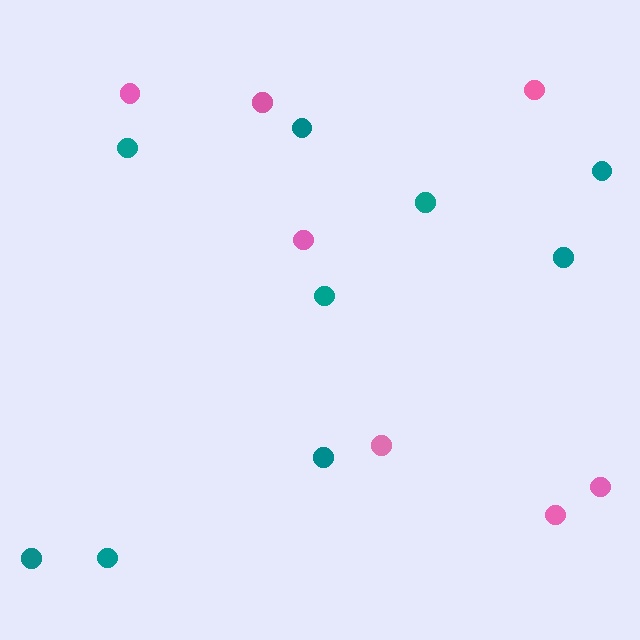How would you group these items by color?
There are 2 groups: one group of teal circles (9) and one group of pink circles (7).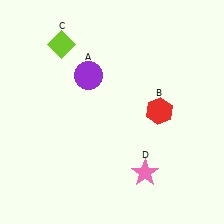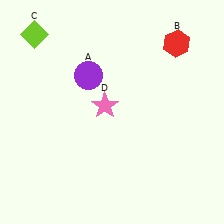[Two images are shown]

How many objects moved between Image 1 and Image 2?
3 objects moved between the two images.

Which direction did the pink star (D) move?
The pink star (D) moved up.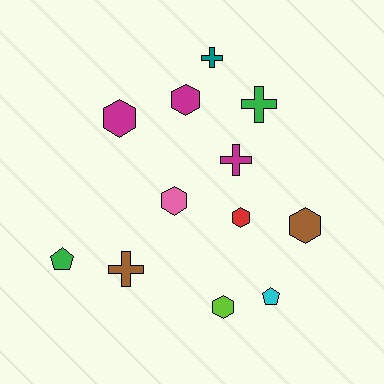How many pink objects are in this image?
There is 1 pink object.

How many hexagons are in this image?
There are 6 hexagons.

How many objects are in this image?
There are 12 objects.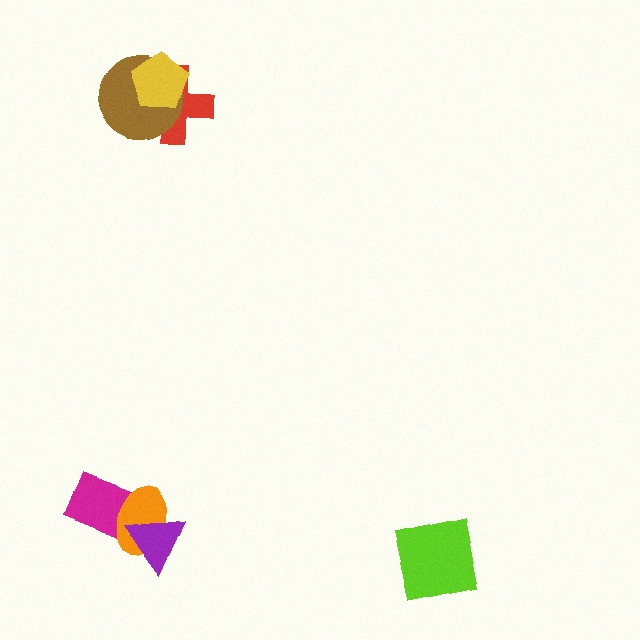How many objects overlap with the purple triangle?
2 objects overlap with the purple triangle.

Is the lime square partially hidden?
No, no other shape covers it.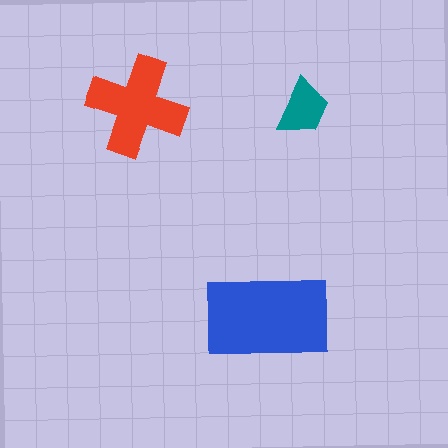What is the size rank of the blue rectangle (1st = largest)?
1st.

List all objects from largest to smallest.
The blue rectangle, the red cross, the teal trapezoid.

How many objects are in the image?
There are 3 objects in the image.